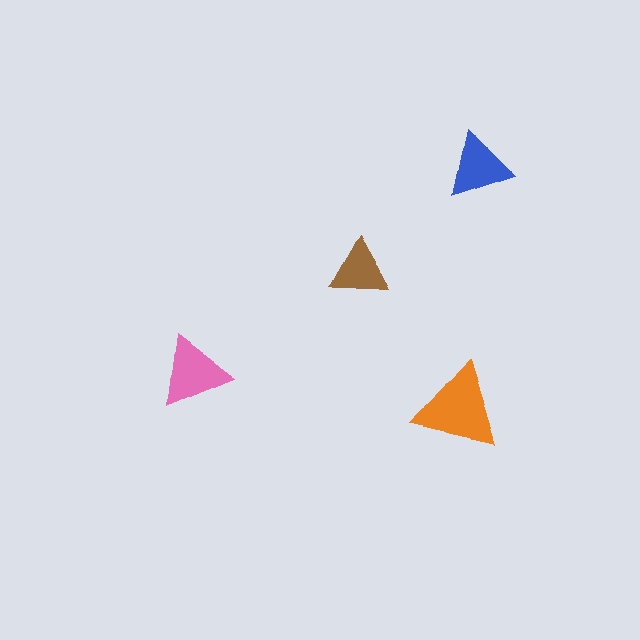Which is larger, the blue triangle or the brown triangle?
The blue one.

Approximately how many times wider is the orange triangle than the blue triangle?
About 1.5 times wider.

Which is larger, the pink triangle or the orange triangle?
The orange one.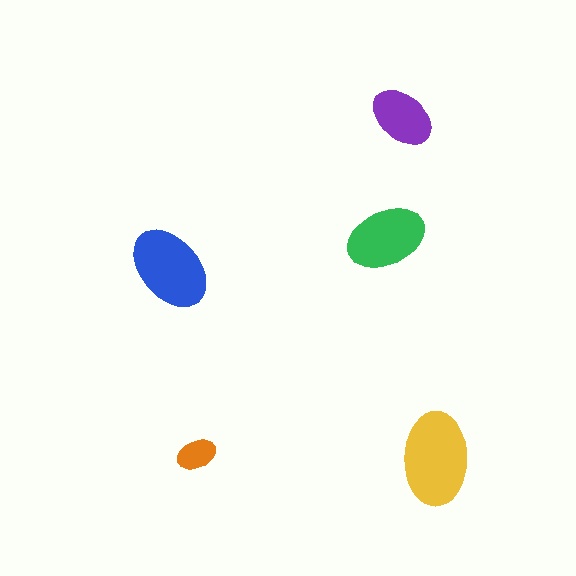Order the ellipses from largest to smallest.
the yellow one, the blue one, the green one, the purple one, the orange one.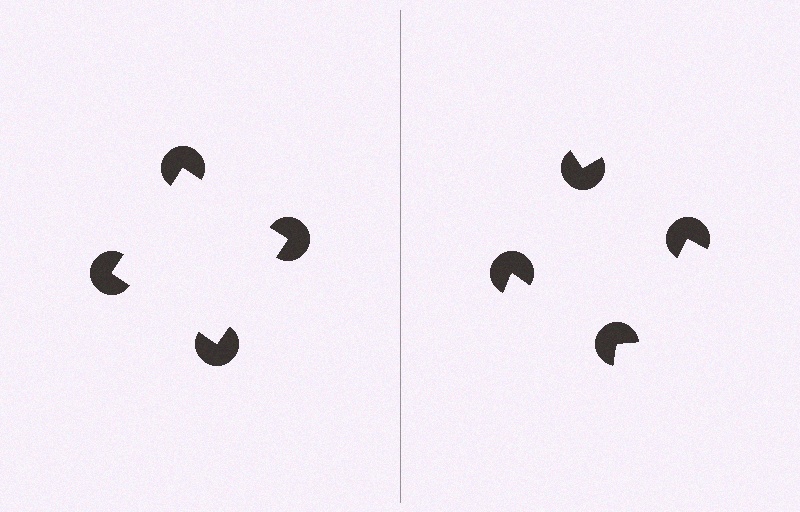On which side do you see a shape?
An illusory square appears on the left side. On the right side the wedge cuts are rotated, so no coherent shape forms.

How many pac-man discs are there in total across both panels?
8 — 4 on each side.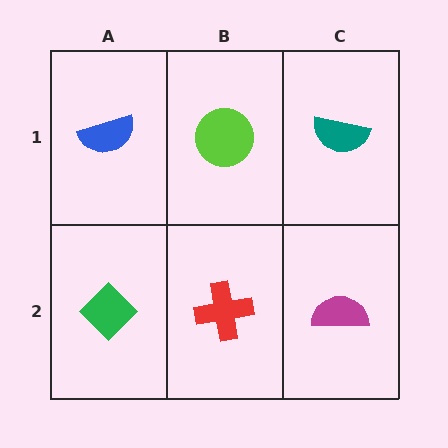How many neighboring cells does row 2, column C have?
2.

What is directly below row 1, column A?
A green diamond.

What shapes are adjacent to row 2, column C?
A teal semicircle (row 1, column C), a red cross (row 2, column B).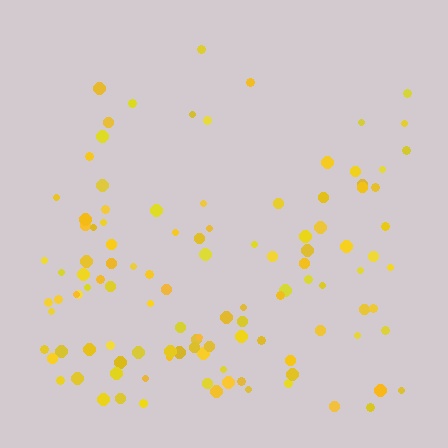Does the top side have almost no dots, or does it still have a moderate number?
Still a moderate number, just noticeably fewer than the bottom.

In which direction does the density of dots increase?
From top to bottom, with the bottom side densest.